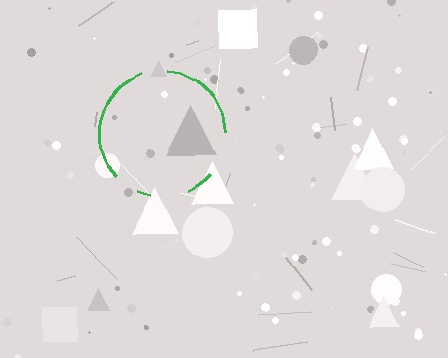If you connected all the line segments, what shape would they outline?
They would outline a circle.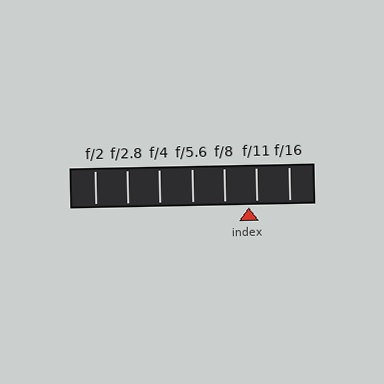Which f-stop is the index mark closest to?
The index mark is closest to f/11.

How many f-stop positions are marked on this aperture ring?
There are 7 f-stop positions marked.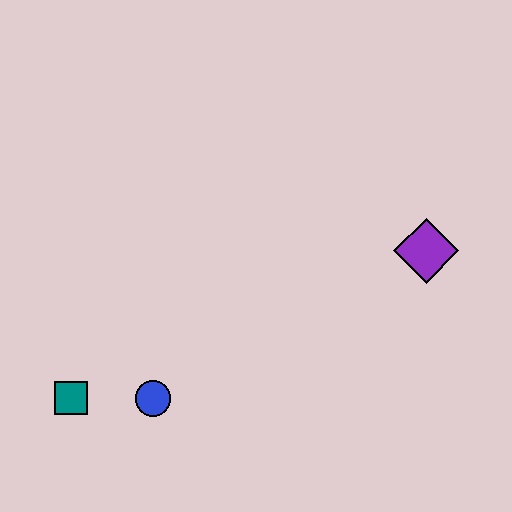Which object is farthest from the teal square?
The purple diamond is farthest from the teal square.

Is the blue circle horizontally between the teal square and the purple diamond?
Yes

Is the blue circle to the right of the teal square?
Yes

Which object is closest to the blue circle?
The teal square is closest to the blue circle.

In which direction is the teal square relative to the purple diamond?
The teal square is to the left of the purple diamond.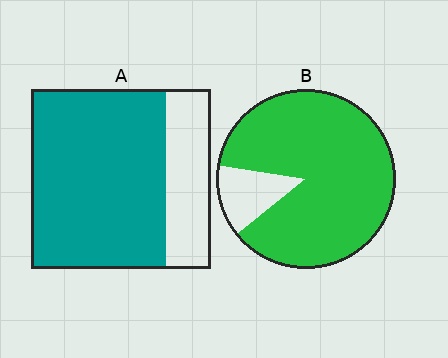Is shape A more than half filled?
Yes.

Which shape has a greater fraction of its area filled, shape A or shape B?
Shape B.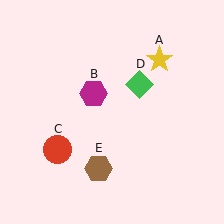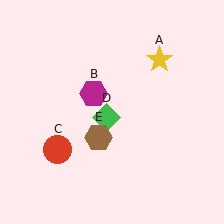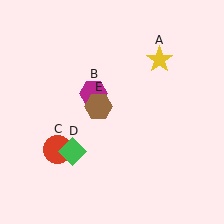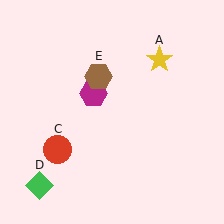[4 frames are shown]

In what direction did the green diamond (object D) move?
The green diamond (object D) moved down and to the left.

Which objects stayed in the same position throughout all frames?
Yellow star (object A) and magenta hexagon (object B) and red circle (object C) remained stationary.